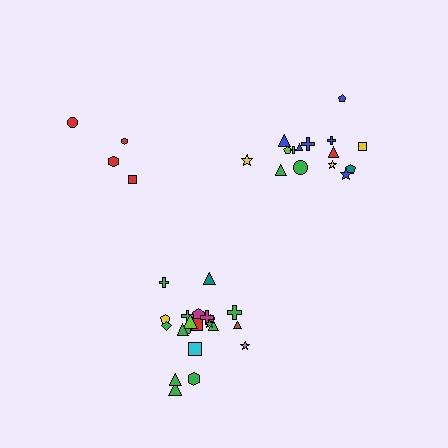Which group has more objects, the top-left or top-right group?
The top-right group.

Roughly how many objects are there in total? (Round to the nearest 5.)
Roughly 40 objects in total.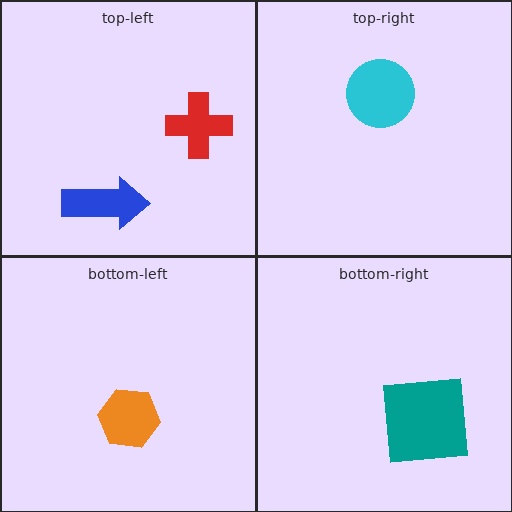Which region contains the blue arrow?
The top-left region.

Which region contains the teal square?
The bottom-right region.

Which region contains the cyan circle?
The top-right region.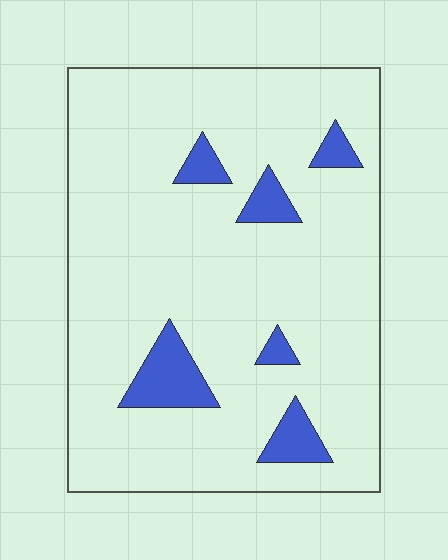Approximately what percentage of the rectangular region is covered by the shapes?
Approximately 10%.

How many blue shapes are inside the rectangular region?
6.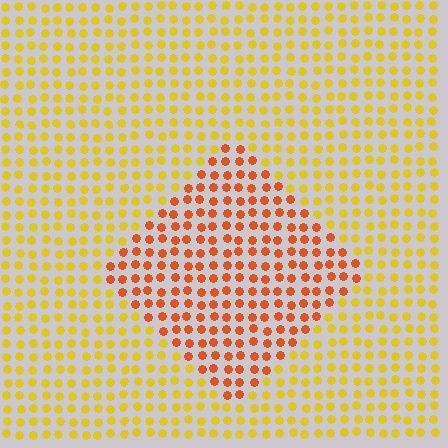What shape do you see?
I see a diamond.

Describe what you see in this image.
The image is filled with small yellow elements in a uniform arrangement. A diamond-shaped region is visible where the elements are tinted to a slightly different hue, forming a subtle color boundary.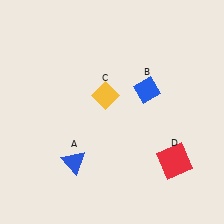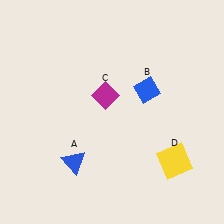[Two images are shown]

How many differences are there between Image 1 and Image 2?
There are 2 differences between the two images.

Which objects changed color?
C changed from yellow to magenta. D changed from red to yellow.